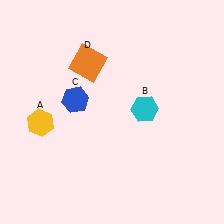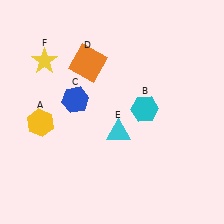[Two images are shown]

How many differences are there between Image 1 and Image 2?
There are 2 differences between the two images.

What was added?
A cyan triangle (E), a yellow star (F) were added in Image 2.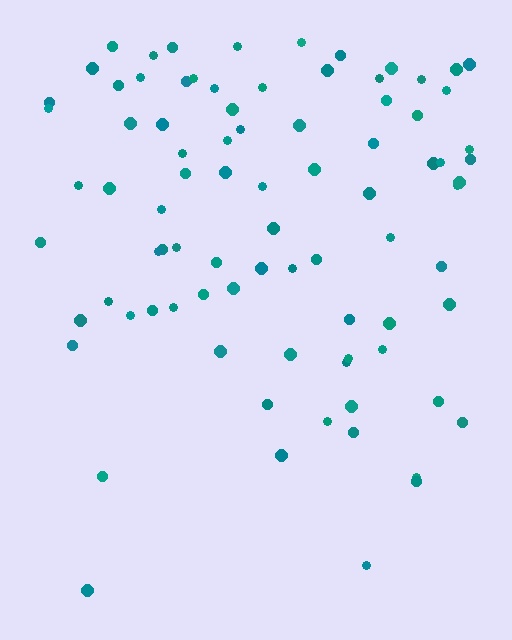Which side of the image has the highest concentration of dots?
The top.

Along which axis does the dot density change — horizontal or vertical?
Vertical.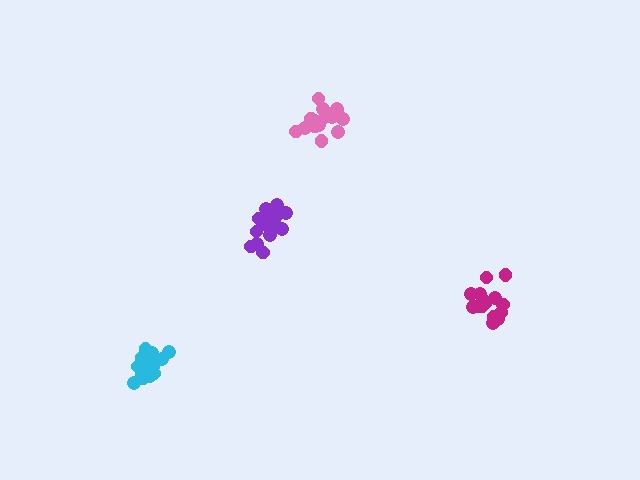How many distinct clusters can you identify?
There are 4 distinct clusters.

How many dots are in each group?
Group 1: 16 dots, Group 2: 15 dots, Group 3: 15 dots, Group 4: 16 dots (62 total).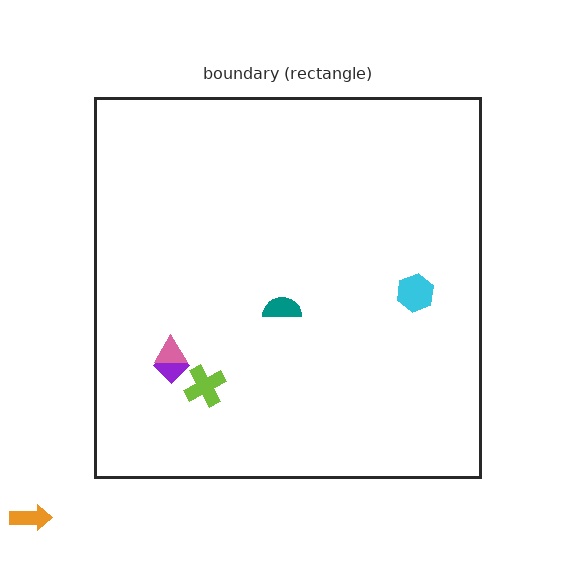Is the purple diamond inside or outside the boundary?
Inside.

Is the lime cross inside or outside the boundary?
Inside.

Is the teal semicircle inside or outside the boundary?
Inside.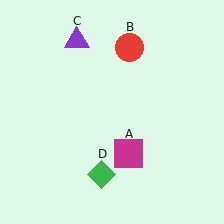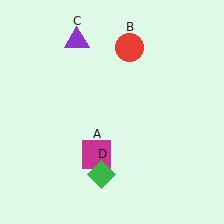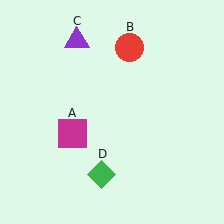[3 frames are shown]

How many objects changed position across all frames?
1 object changed position: magenta square (object A).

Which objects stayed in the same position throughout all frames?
Red circle (object B) and purple triangle (object C) and green diamond (object D) remained stationary.